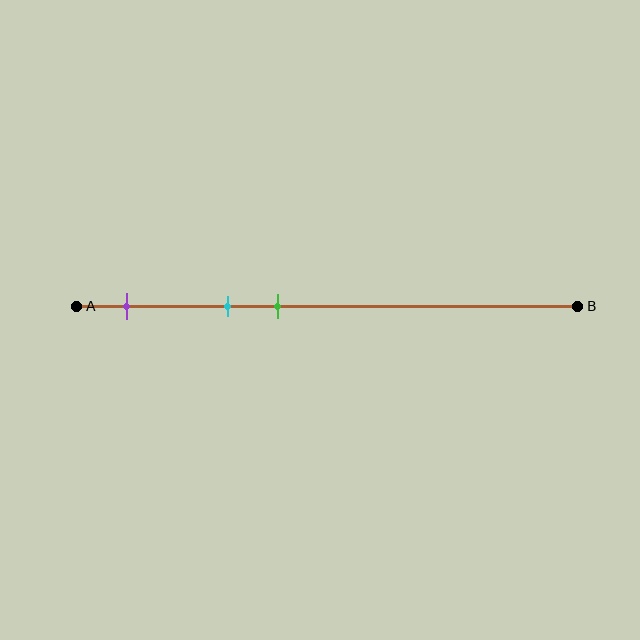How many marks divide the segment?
There are 3 marks dividing the segment.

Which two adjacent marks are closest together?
The cyan and green marks are the closest adjacent pair.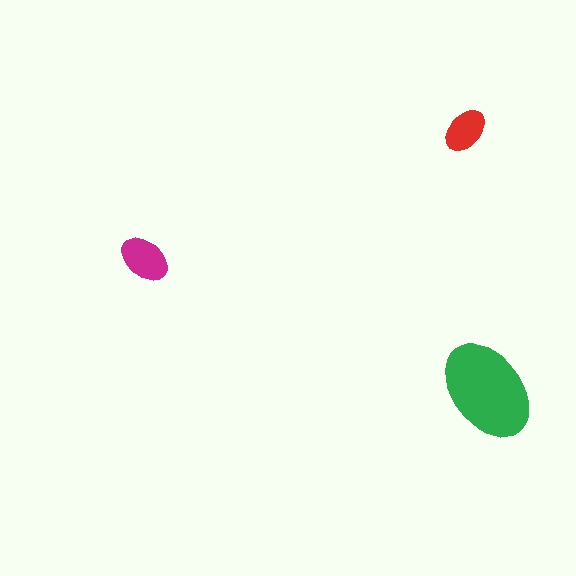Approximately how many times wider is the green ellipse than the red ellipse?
About 2 times wider.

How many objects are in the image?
There are 3 objects in the image.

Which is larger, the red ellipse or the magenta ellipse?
The magenta one.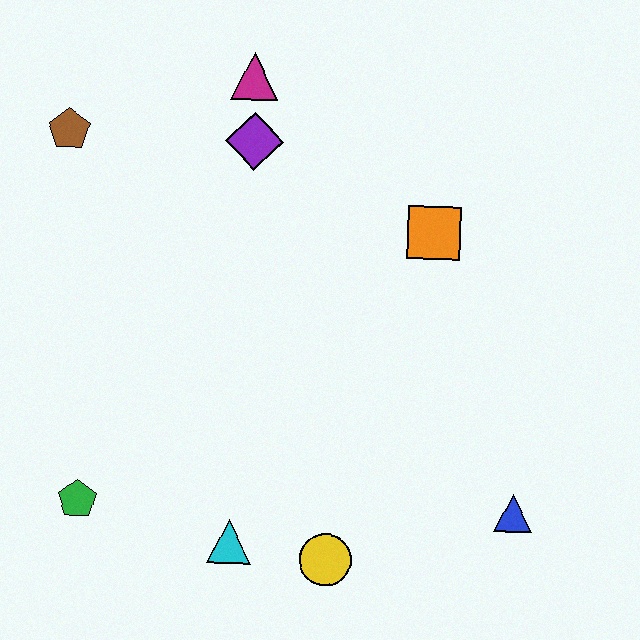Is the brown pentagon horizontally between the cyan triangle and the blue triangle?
No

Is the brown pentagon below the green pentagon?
No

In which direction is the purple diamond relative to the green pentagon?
The purple diamond is above the green pentagon.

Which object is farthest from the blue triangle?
The brown pentagon is farthest from the blue triangle.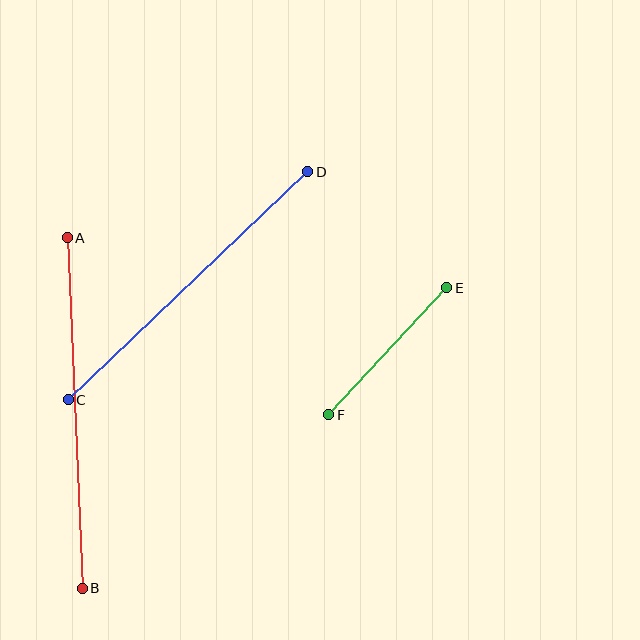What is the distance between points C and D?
The distance is approximately 330 pixels.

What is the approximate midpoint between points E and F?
The midpoint is at approximately (388, 351) pixels.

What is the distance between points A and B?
The distance is approximately 351 pixels.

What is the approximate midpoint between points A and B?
The midpoint is at approximately (75, 413) pixels.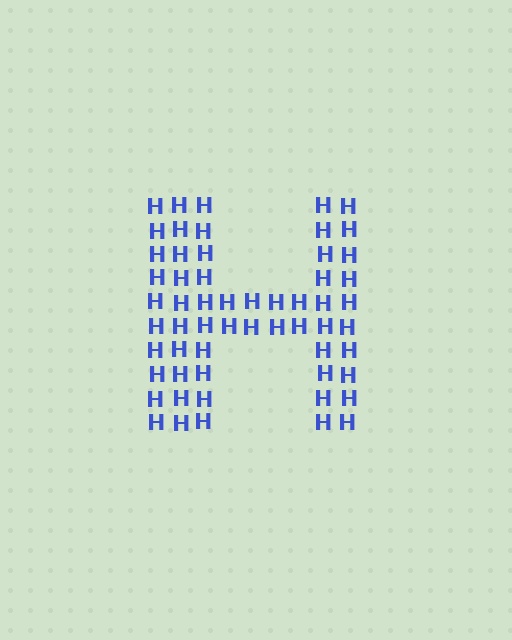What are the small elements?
The small elements are letter H's.